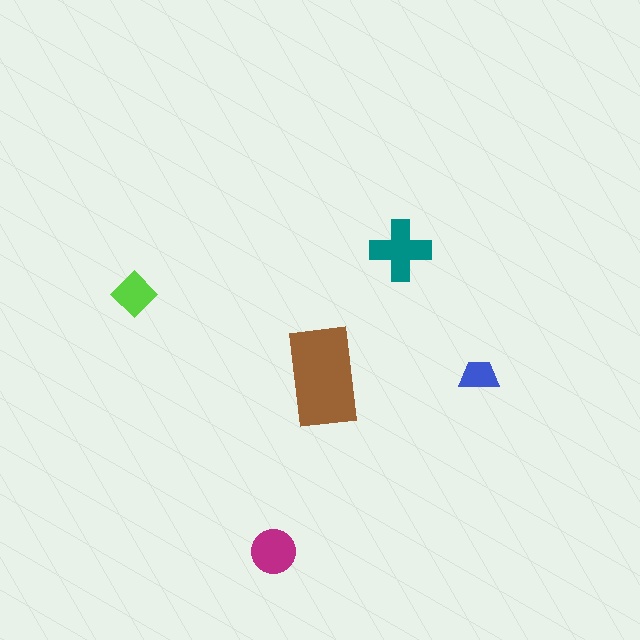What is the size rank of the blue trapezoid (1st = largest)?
5th.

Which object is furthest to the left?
The lime diamond is leftmost.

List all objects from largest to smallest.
The brown rectangle, the teal cross, the magenta circle, the lime diamond, the blue trapezoid.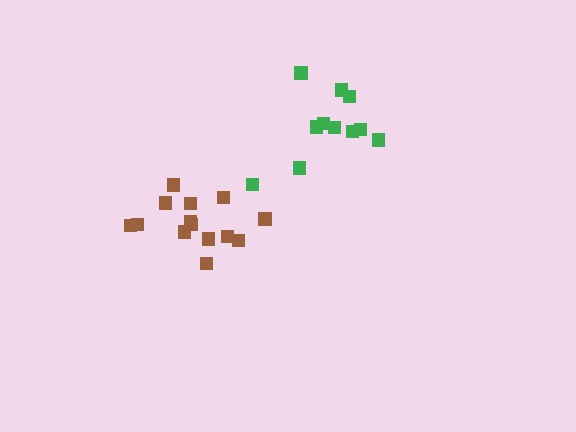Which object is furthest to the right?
The green cluster is rightmost.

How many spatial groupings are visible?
There are 2 spatial groupings.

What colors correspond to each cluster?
The clusters are colored: green, brown.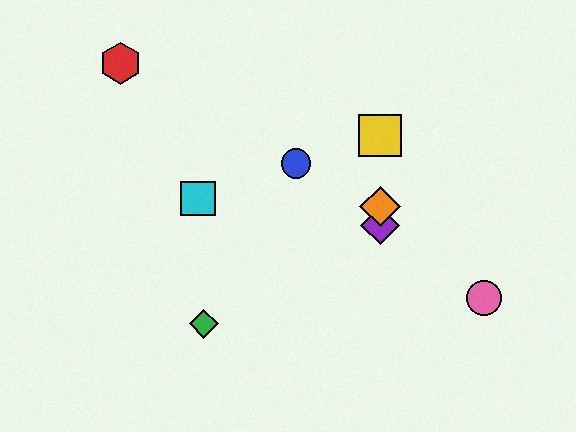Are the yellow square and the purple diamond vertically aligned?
Yes, both are at x≈380.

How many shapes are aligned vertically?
3 shapes (the yellow square, the purple diamond, the orange diamond) are aligned vertically.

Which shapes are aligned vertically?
The yellow square, the purple diamond, the orange diamond are aligned vertically.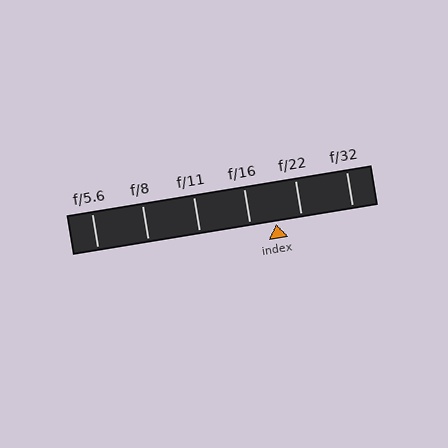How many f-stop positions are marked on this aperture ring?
There are 6 f-stop positions marked.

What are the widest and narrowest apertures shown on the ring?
The widest aperture shown is f/5.6 and the narrowest is f/32.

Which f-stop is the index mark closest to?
The index mark is closest to f/16.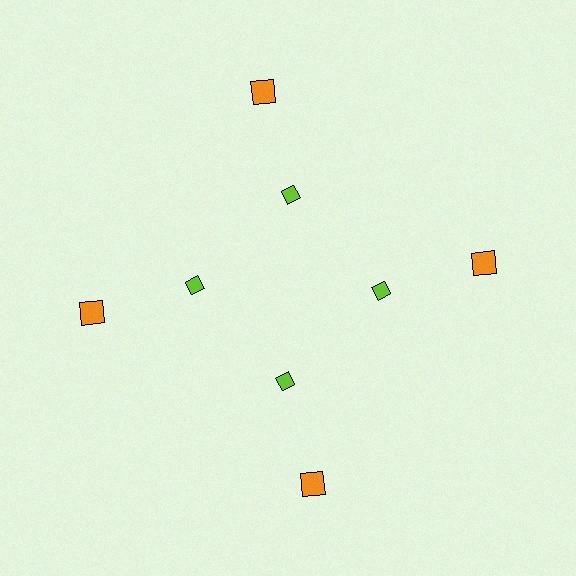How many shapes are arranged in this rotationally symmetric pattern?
There are 8 shapes, arranged in 4 groups of 2.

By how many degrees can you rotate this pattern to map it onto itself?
The pattern maps onto itself every 90 degrees of rotation.